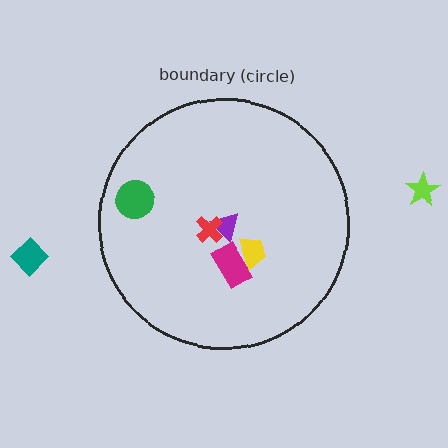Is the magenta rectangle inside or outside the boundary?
Inside.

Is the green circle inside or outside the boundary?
Inside.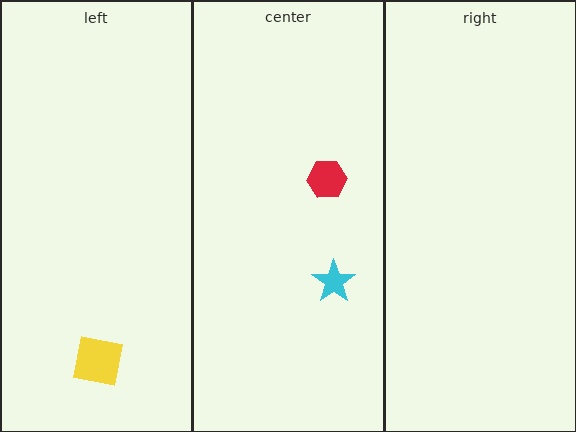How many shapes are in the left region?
1.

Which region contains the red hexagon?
The center region.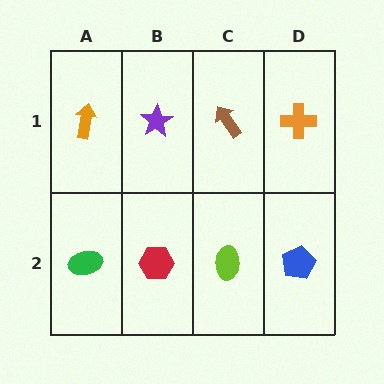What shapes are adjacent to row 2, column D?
An orange cross (row 1, column D), a lime ellipse (row 2, column C).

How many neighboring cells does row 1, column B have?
3.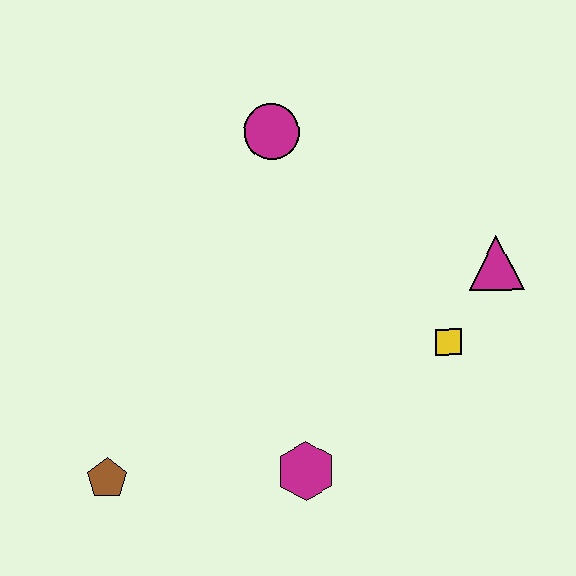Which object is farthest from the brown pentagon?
The magenta triangle is farthest from the brown pentagon.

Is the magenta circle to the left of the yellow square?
Yes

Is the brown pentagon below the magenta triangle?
Yes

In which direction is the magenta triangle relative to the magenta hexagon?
The magenta triangle is above the magenta hexagon.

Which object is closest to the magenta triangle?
The yellow square is closest to the magenta triangle.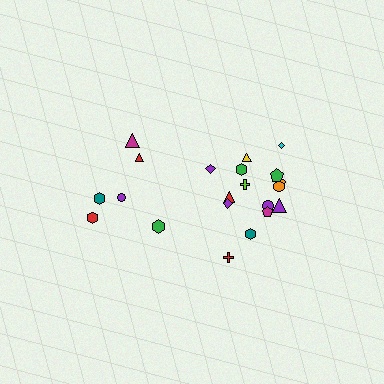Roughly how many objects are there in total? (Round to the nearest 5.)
Roughly 20 objects in total.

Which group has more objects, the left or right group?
The right group.